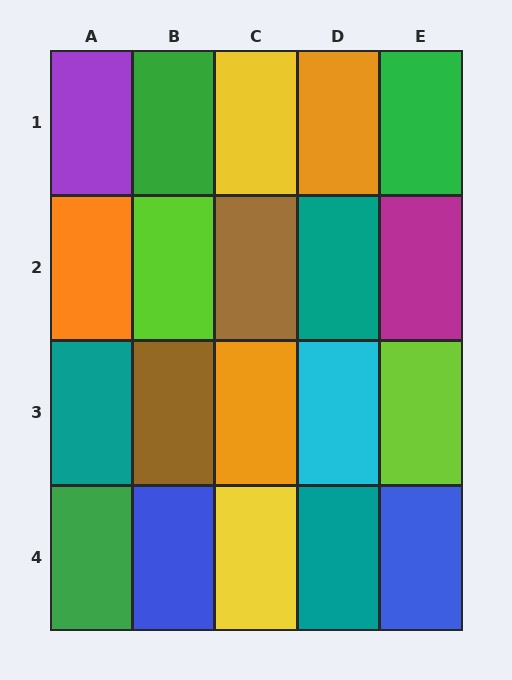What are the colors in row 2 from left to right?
Orange, lime, brown, teal, magenta.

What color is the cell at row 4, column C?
Yellow.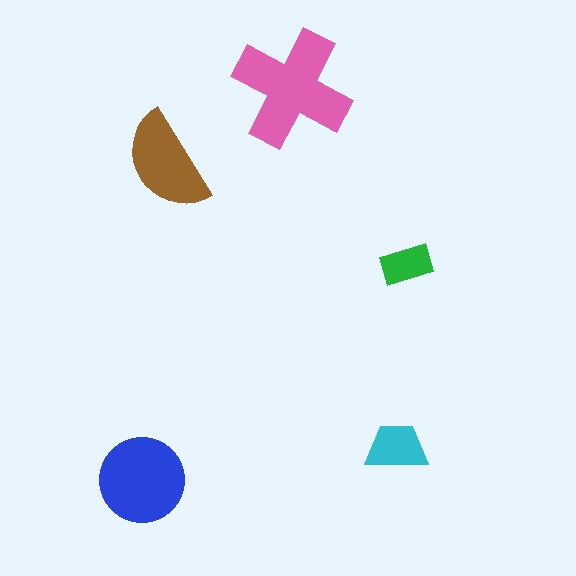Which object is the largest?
The pink cross.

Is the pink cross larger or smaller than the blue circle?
Larger.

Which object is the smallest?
The green rectangle.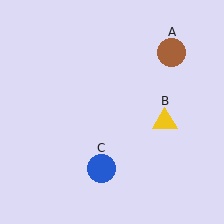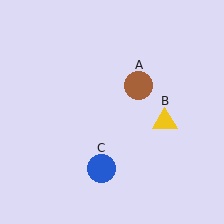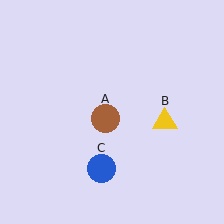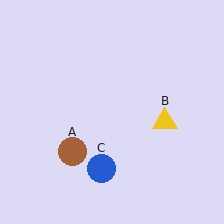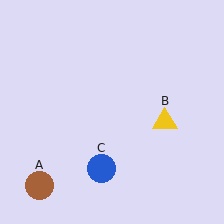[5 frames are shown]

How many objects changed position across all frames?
1 object changed position: brown circle (object A).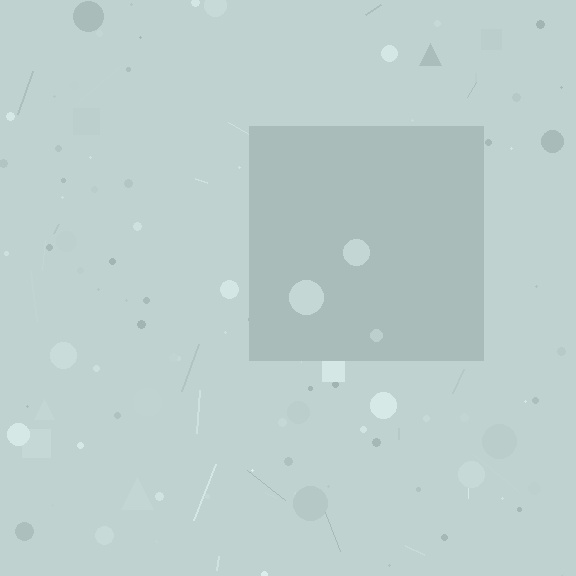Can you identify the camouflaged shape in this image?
The camouflaged shape is a square.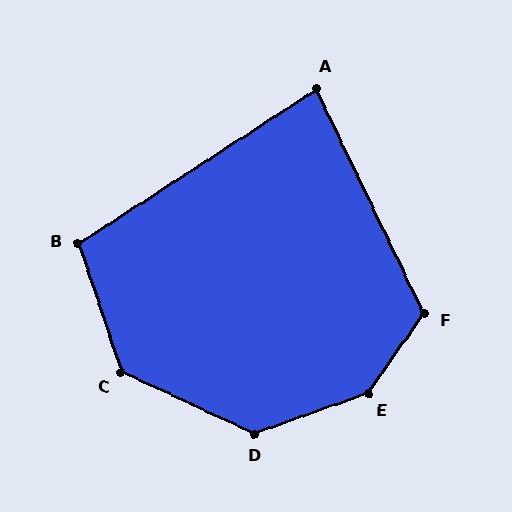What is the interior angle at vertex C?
Approximately 133 degrees (obtuse).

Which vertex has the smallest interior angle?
A, at approximately 83 degrees.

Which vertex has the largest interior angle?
E, at approximately 144 degrees.